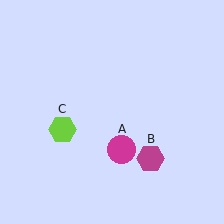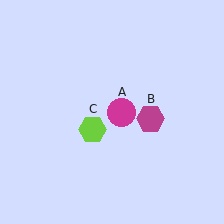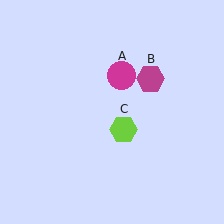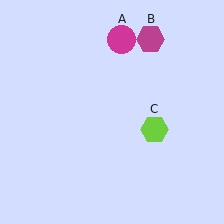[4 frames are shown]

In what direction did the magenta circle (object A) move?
The magenta circle (object A) moved up.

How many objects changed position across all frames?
3 objects changed position: magenta circle (object A), magenta hexagon (object B), lime hexagon (object C).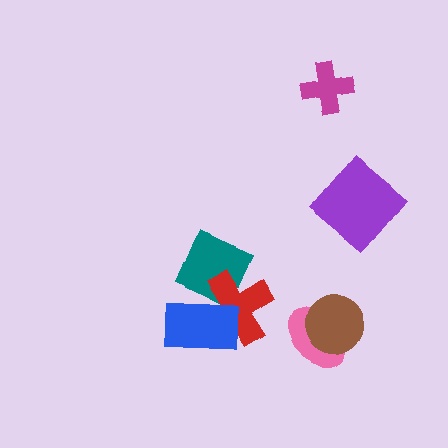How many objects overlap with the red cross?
2 objects overlap with the red cross.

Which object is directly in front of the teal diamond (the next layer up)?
The red cross is directly in front of the teal diamond.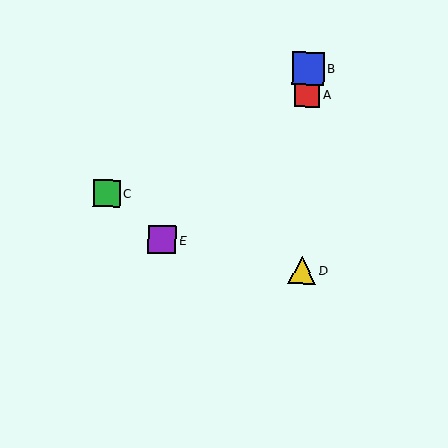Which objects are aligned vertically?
Objects A, B, D are aligned vertically.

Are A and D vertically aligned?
Yes, both are at x≈307.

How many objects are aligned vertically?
3 objects (A, B, D) are aligned vertically.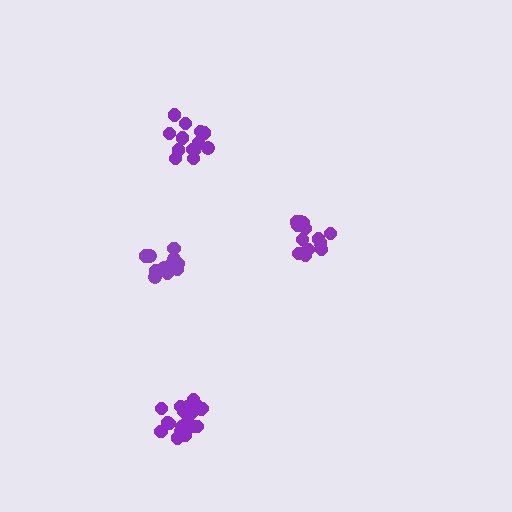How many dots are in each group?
Group 1: 13 dots, Group 2: 13 dots, Group 3: 19 dots, Group 4: 13 dots (58 total).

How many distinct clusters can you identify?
There are 4 distinct clusters.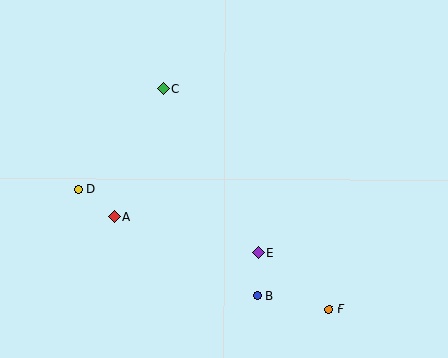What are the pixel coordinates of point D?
Point D is at (78, 190).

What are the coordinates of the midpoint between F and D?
The midpoint between F and D is at (204, 250).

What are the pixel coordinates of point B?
Point B is at (257, 296).